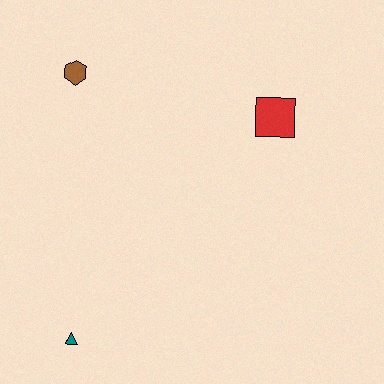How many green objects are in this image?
There are no green objects.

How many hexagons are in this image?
There is 1 hexagon.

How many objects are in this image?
There are 3 objects.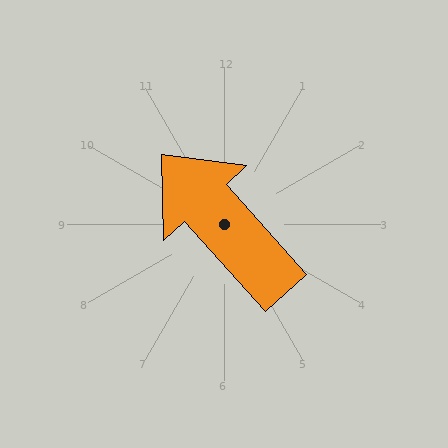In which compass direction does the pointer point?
Northwest.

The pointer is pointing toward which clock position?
Roughly 11 o'clock.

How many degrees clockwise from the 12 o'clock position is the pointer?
Approximately 318 degrees.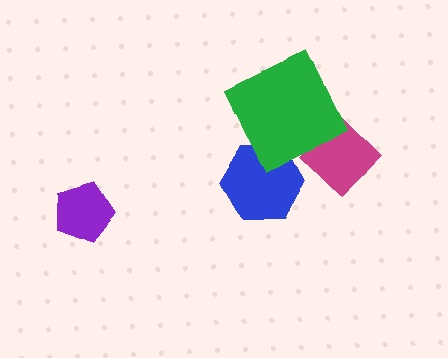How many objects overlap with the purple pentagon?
0 objects overlap with the purple pentagon.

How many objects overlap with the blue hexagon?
1 object overlaps with the blue hexagon.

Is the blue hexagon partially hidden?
Yes, it is partially covered by another shape.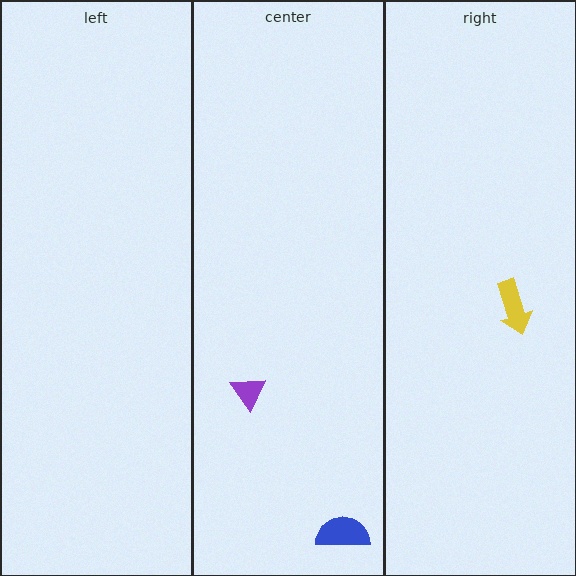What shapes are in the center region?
The blue semicircle, the purple triangle.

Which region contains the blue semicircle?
The center region.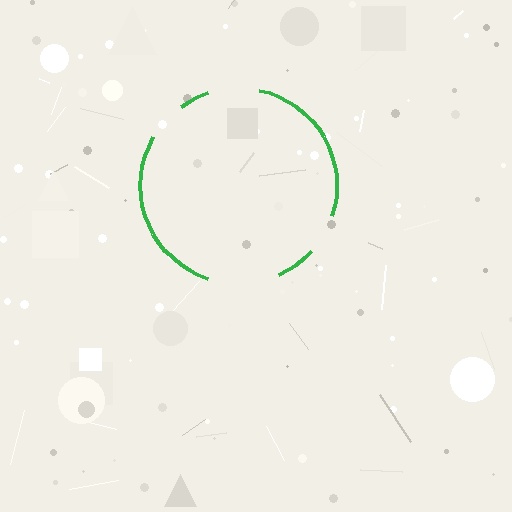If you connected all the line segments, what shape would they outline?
They would outline a circle.